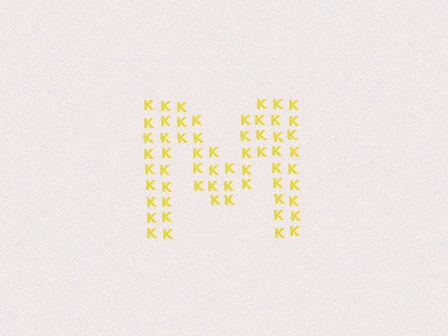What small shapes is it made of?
It is made of small letter K's.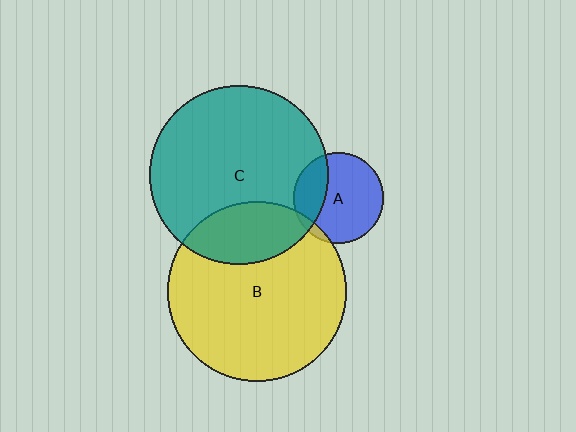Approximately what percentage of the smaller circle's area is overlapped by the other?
Approximately 25%.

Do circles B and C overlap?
Yes.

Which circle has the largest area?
Circle B (yellow).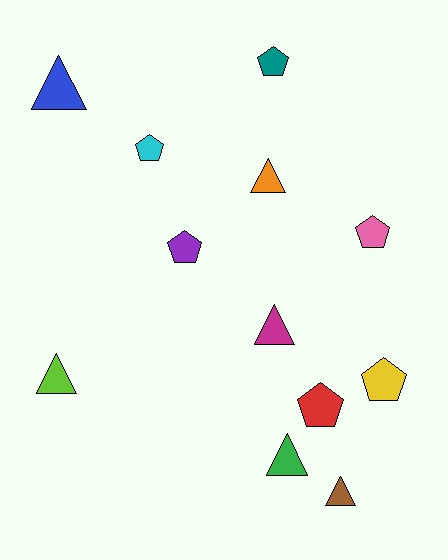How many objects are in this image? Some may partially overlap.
There are 12 objects.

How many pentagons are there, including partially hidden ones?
There are 6 pentagons.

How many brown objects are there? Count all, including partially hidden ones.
There is 1 brown object.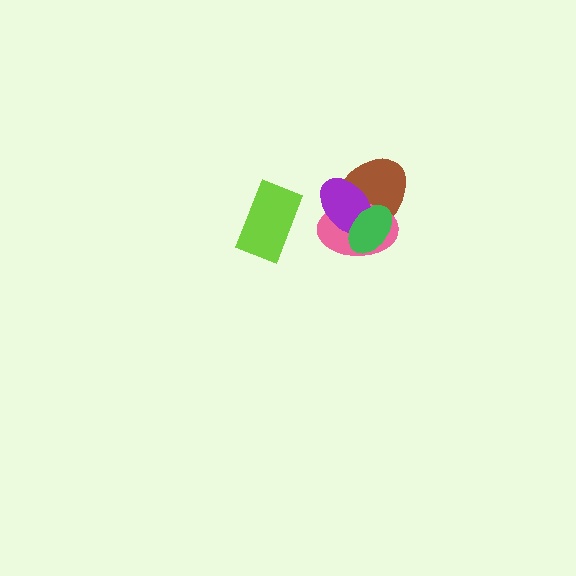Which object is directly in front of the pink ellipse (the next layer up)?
The purple ellipse is directly in front of the pink ellipse.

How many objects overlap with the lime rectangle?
0 objects overlap with the lime rectangle.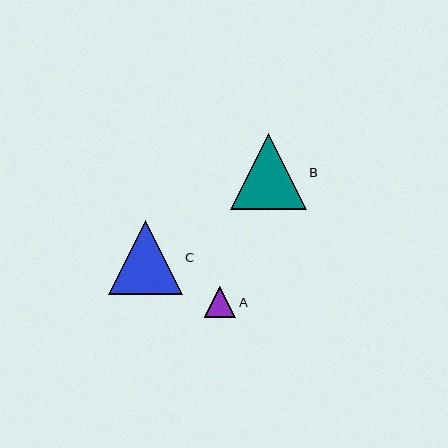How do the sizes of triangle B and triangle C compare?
Triangle B and triangle C are approximately the same size.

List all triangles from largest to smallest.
From largest to smallest: B, C, A.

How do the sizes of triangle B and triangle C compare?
Triangle B and triangle C are approximately the same size.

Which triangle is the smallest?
Triangle A is the smallest with a size of approximately 31 pixels.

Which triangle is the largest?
Triangle B is the largest with a size of approximately 76 pixels.